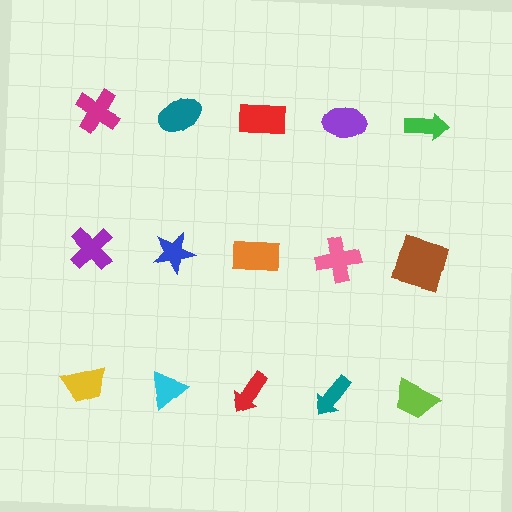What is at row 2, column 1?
A purple cross.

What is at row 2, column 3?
An orange rectangle.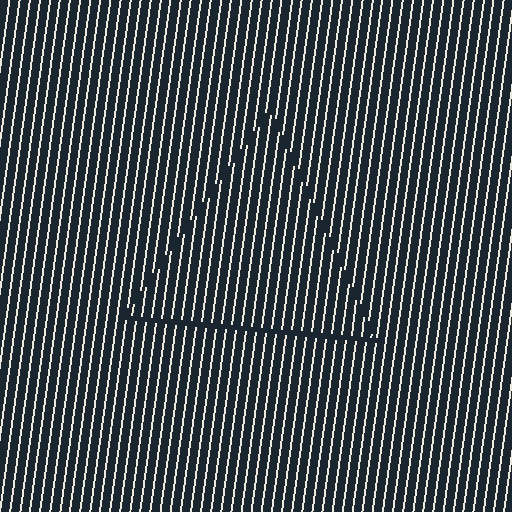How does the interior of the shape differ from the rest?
The interior of the shape contains the same grating, shifted by half a period — the contour is defined by the phase discontinuity where line-ends from the inner and outer gratings abut.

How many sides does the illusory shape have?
3 sides — the line-ends trace a triangle.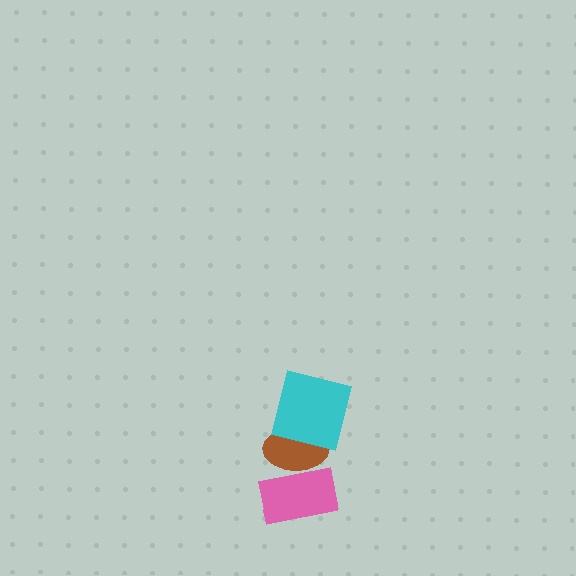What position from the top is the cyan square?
The cyan square is 1st from the top.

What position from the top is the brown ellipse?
The brown ellipse is 2nd from the top.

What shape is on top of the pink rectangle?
The brown ellipse is on top of the pink rectangle.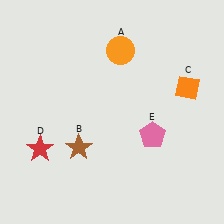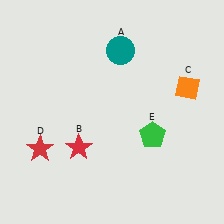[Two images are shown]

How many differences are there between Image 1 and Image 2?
There are 3 differences between the two images.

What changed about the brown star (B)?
In Image 1, B is brown. In Image 2, it changed to red.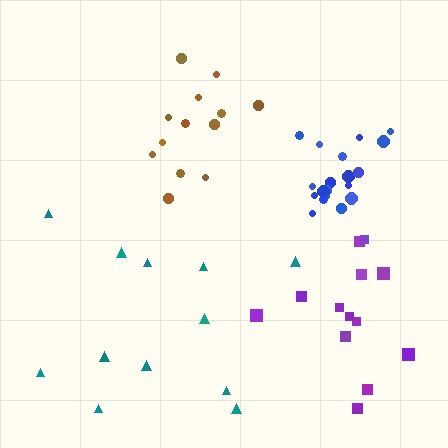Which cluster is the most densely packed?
Blue.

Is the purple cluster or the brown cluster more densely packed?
Brown.